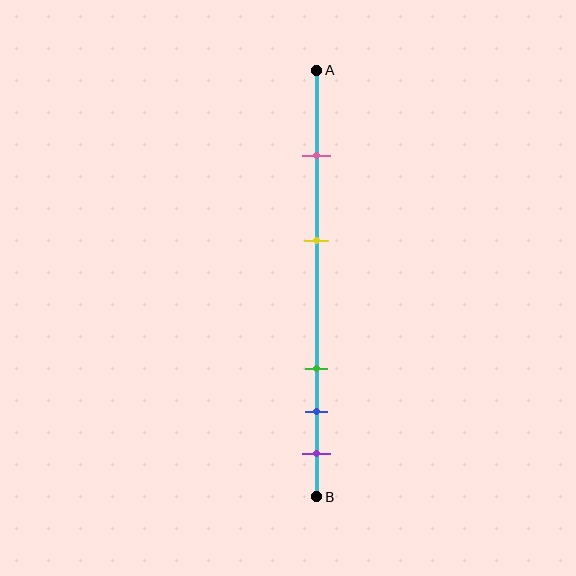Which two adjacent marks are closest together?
The blue and purple marks are the closest adjacent pair.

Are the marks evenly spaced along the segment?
No, the marks are not evenly spaced.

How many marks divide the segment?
There are 5 marks dividing the segment.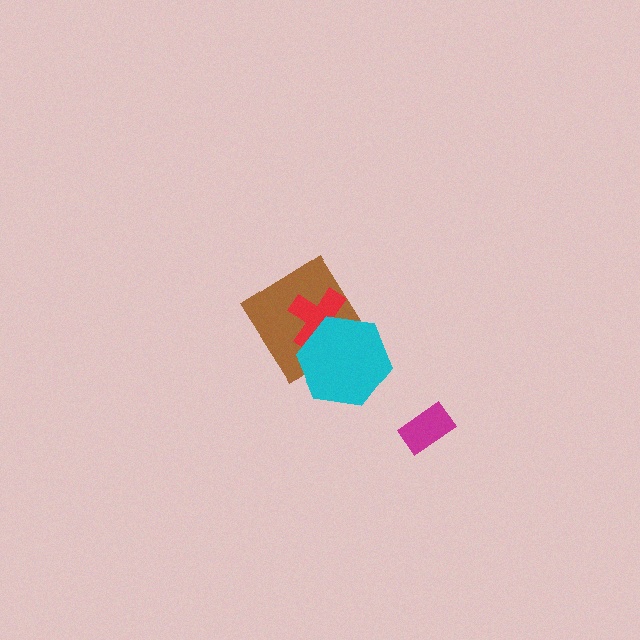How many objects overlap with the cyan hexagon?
2 objects overlap with the cyan hexagon.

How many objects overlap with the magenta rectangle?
0 objects overlap with the magenta rectangle.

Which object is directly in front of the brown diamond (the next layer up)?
The red cross is directly in front of the brown diamond.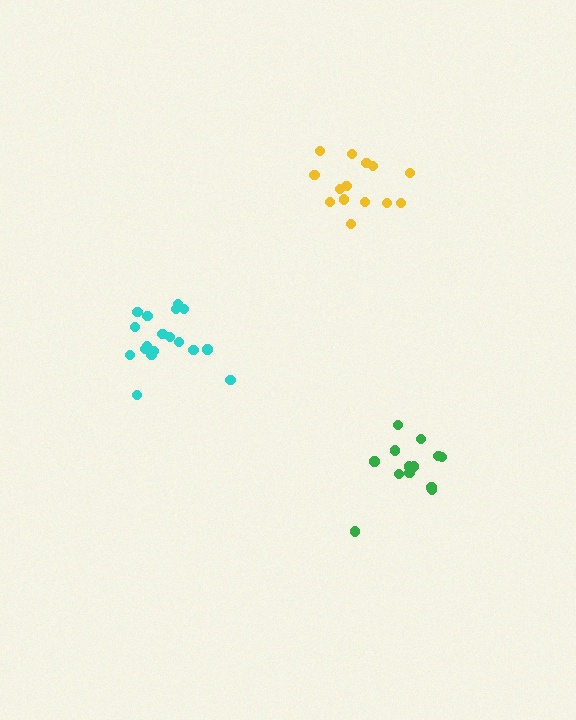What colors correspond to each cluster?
The clusters are colored: green, yellow, cyan.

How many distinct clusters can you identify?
There are 3 distinct clusters.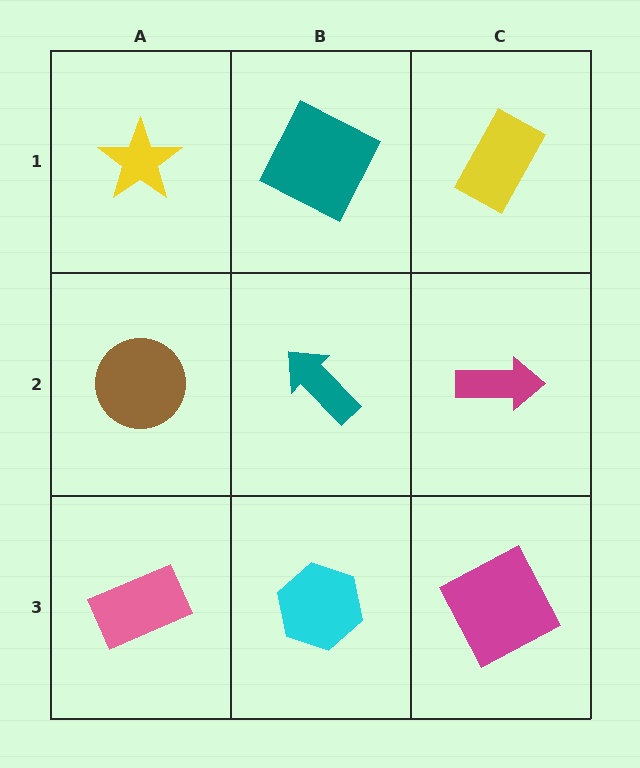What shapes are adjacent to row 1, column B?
A teal arrow (row 2, column B), a yellow star (row 1, column A), a yellow rectangle (row 1, column C).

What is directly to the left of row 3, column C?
A cyan hexagon.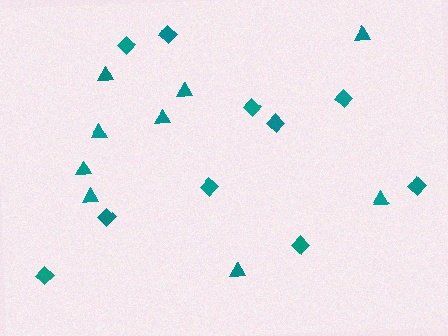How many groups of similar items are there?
There are 2 groups: one group of triangles (9) and one group of diamonds (10).